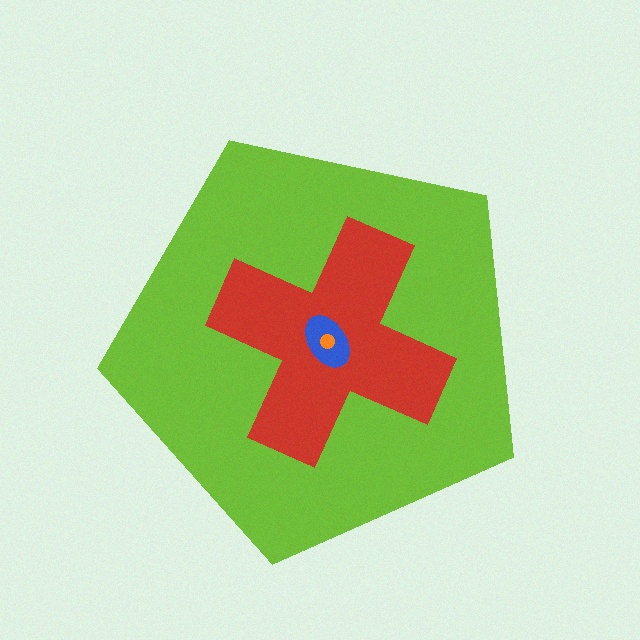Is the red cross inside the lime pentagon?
Yes.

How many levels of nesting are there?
4.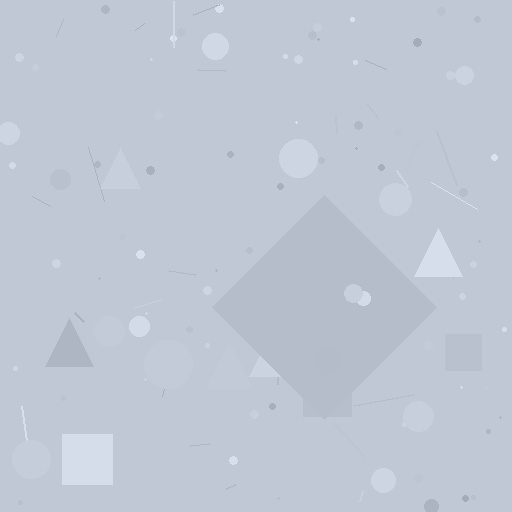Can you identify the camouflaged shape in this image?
The camouflaged shape is a diamond.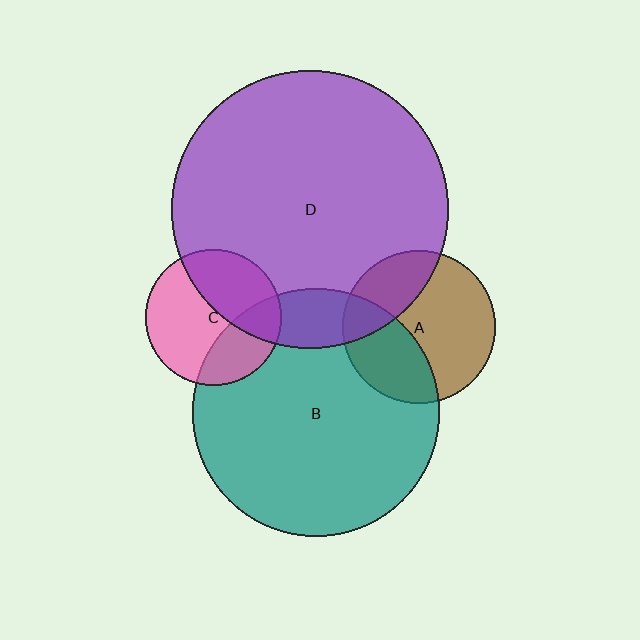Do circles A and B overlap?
Yes.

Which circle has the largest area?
Circle D (purple).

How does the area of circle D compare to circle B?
Approximately 1.3 times.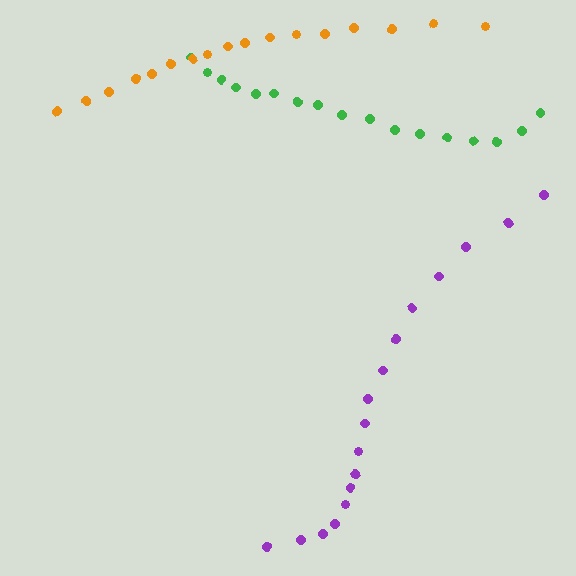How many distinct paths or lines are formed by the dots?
There are 3 distinct paths.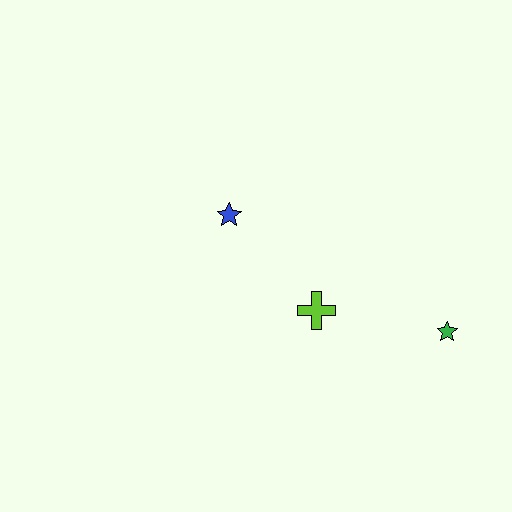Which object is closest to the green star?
The lime cross is closest to the green star.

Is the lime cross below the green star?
No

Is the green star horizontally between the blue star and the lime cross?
No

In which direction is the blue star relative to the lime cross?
The blue star is above the lime cross.